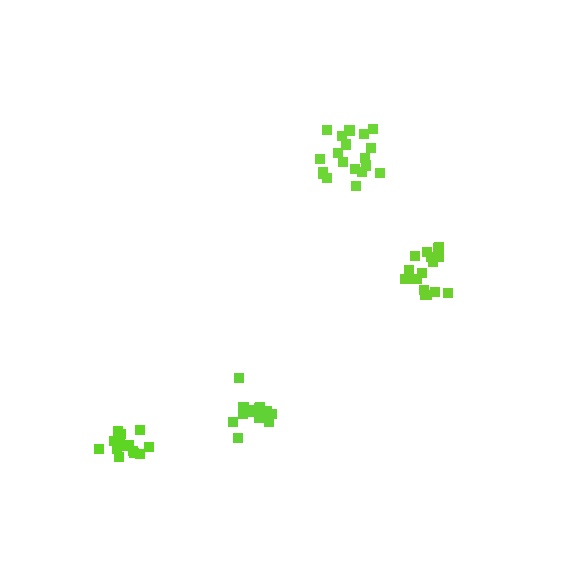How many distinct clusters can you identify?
There are 4 distinct clusters.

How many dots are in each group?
Group 1: 14 dots, Group 2: 17 dots, Group 3: 19 dots, Group 4: 14 dots (64 total).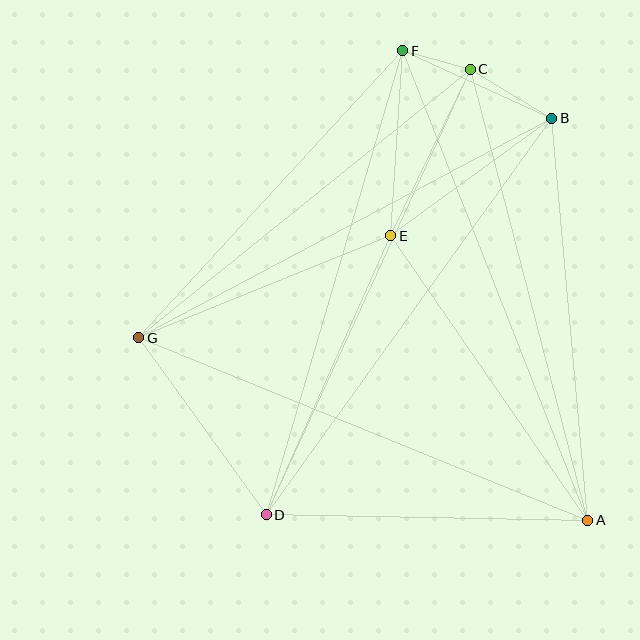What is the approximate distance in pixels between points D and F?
The distance between D and F is approximately 483 pixels.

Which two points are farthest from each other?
Points A and F are farthest from each other.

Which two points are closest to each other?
Points C and F are closest to each other.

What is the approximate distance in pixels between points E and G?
The distance between E and G is approximately 272 pixels.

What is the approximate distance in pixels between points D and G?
The distance between D and G is approximately 218 pixels.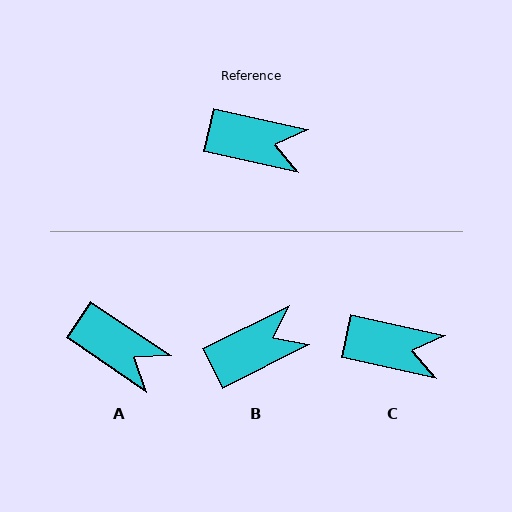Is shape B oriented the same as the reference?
No, it is off by about 39 degrees.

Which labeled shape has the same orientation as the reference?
C.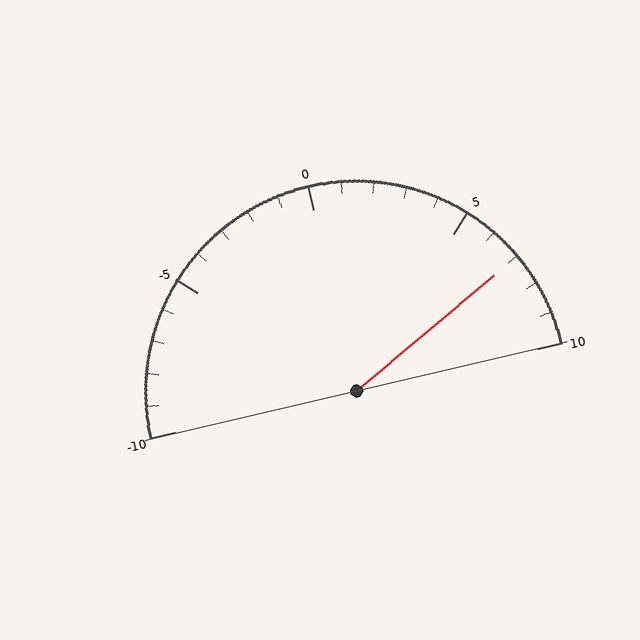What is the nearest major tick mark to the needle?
The nearest major tick mark is 5.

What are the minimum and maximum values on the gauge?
The gauge ranges from -10 to 10.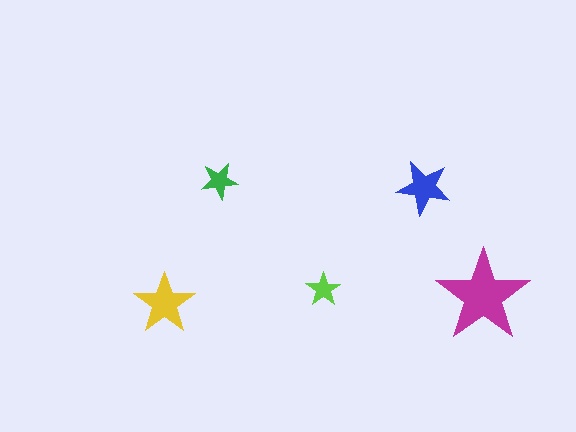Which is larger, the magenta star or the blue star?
The magenta one.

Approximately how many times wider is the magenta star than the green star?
About 2.5 times wider.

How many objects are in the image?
There are 5 objects in the image.